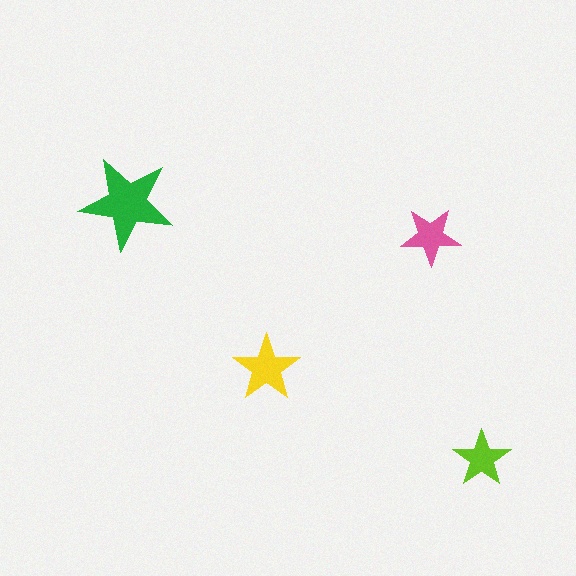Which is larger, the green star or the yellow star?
The green one.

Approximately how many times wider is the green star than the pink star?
About 1.5 times wider.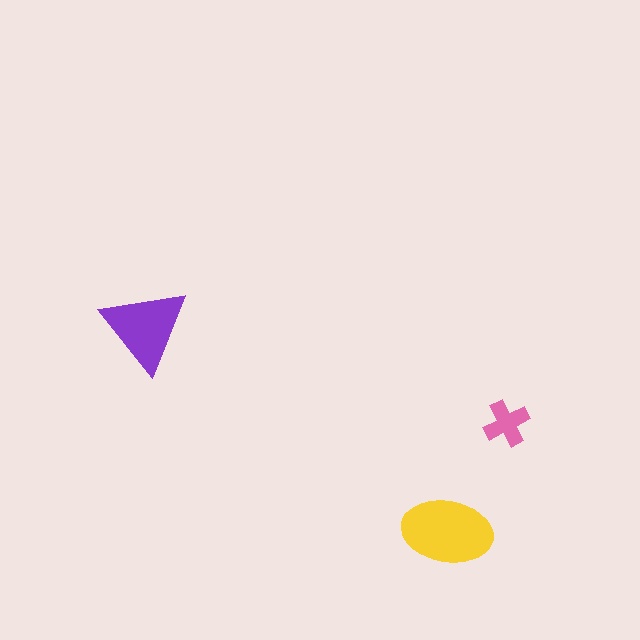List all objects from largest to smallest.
The yellow ellipse, the purple triangle, the pink cross.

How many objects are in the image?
There are 3 objects in the image.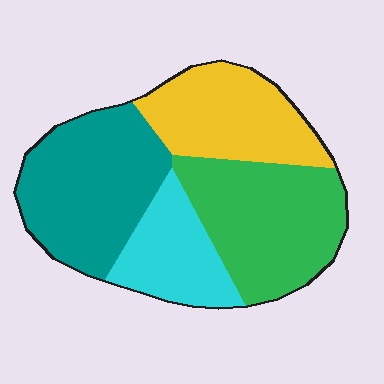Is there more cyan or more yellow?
Yellow.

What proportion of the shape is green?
Green covers about 30% of the shape.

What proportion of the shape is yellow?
Yellow takes up about one quarter (1/4) of the shape.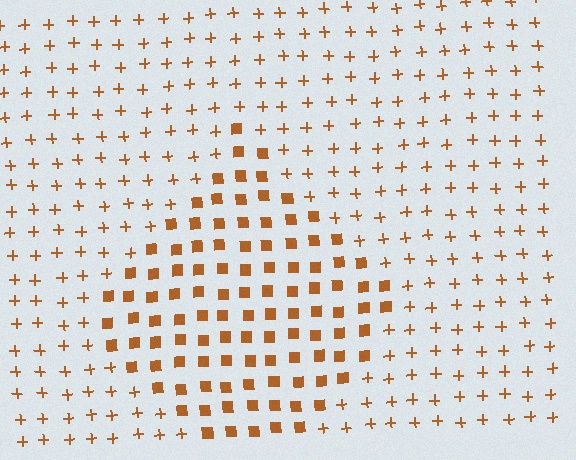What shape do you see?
I see a diamond.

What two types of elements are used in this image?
The image uses squares inside the diamond region and plus signs outside it.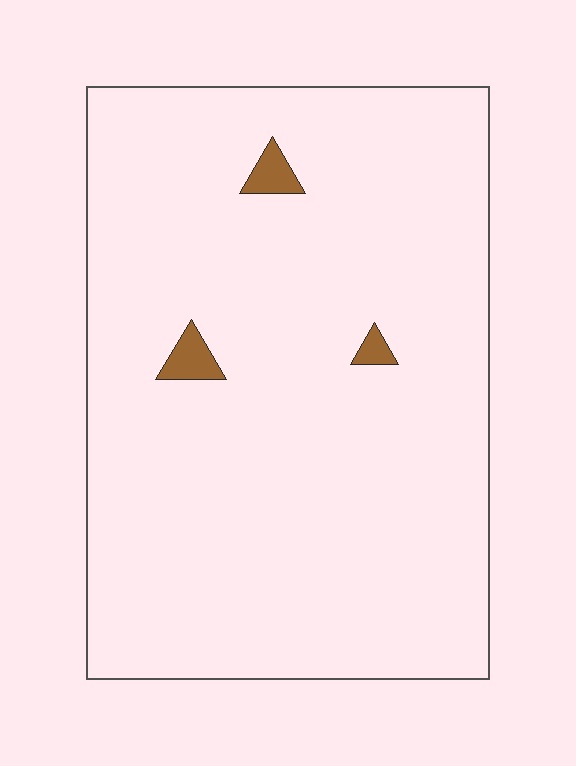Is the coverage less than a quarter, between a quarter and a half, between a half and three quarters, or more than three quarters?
Less than a quarter.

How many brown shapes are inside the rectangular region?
3.